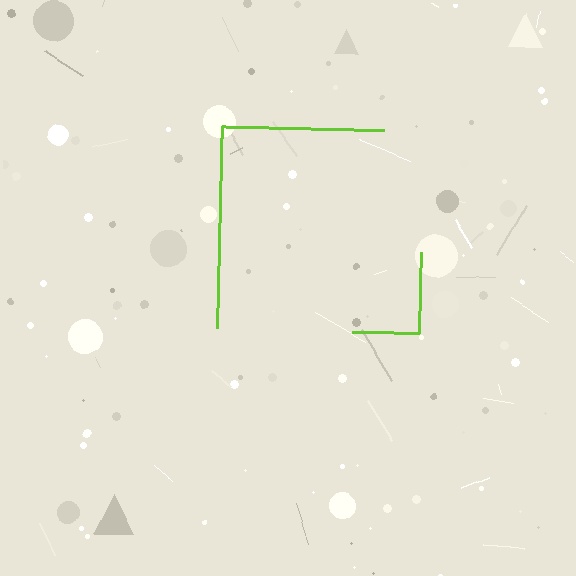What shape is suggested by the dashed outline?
The dashed outline suggests a square.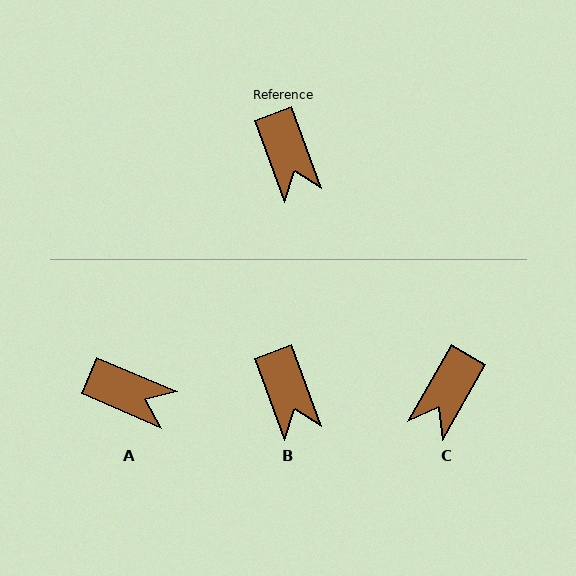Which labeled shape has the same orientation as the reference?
B.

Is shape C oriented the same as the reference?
No, it is off by about 50 degrees.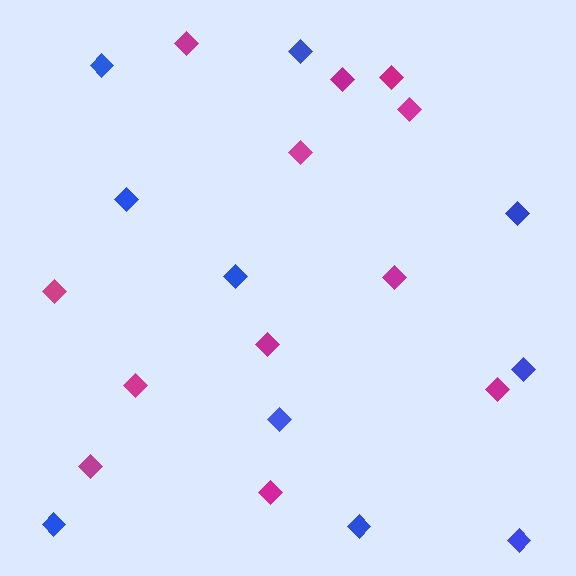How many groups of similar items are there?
There are 2 groups: one group of magenta diamonds (12) and one group of blue diamonds (10).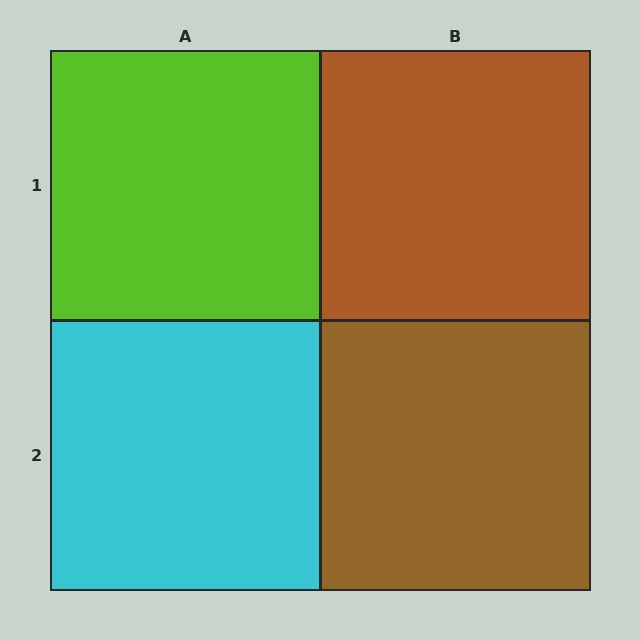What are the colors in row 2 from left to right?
Cyan, brown.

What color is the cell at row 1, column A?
Lime.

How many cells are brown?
2 cells are brown.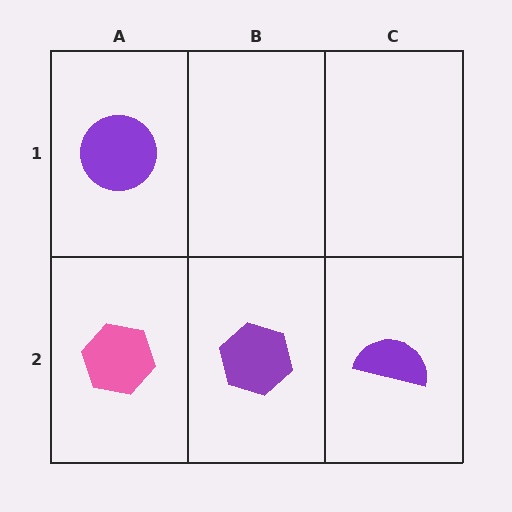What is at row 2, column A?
A pink hexagon.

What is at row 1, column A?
A purple circle.